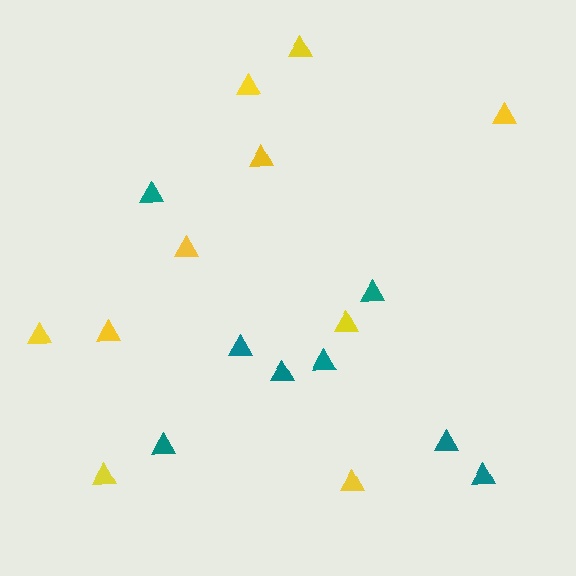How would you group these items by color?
There are 2 groups: one group of teal triangles (8) and one group of yellow triangles (10).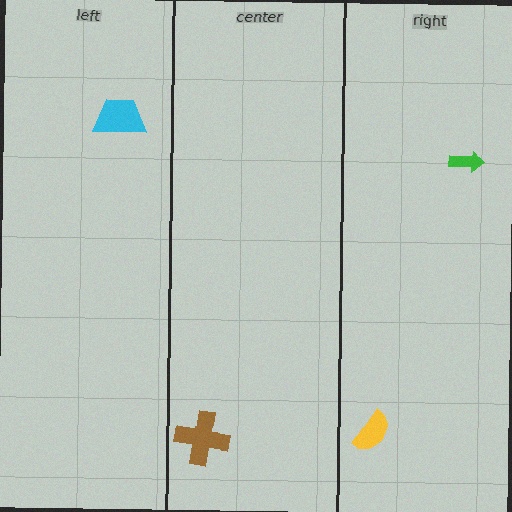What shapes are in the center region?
The brown cross.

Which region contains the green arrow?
The right region.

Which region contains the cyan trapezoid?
The left region.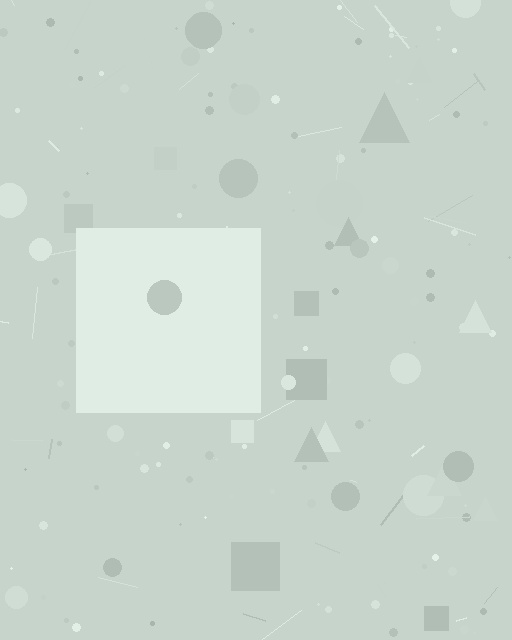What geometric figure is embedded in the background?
A square is embedded in the background.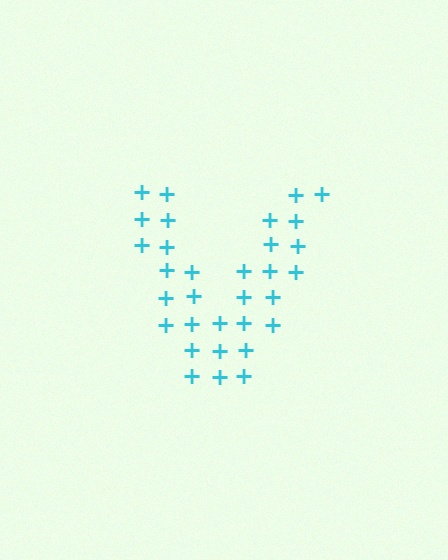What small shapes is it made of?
It is made of small plus signs.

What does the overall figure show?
The overall figure shows the letter V.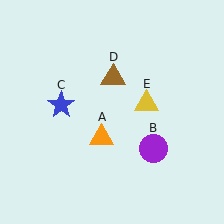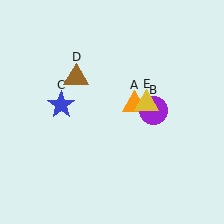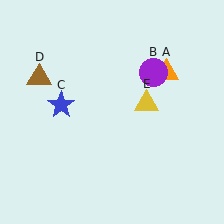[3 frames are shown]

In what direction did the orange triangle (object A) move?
The orange triangle (object A) moved up and to the right.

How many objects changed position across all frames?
3 objects changed position: orange triangle (object A), purple circle (object B), brown triangle (object D).